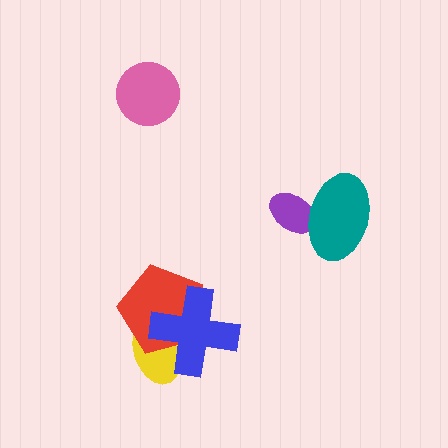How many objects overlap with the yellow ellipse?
2 objects overlap with the yellow ellipse.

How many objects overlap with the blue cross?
2 objects overlap with the blue cross.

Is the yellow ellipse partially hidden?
Yes, it is partially covered by another shape.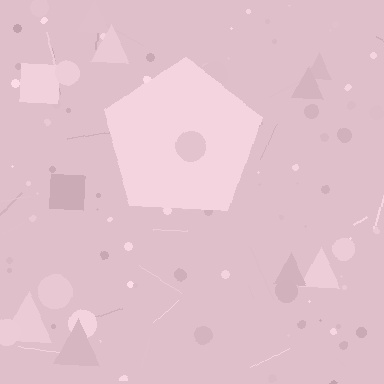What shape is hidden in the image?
A pentagon is hidden in the image.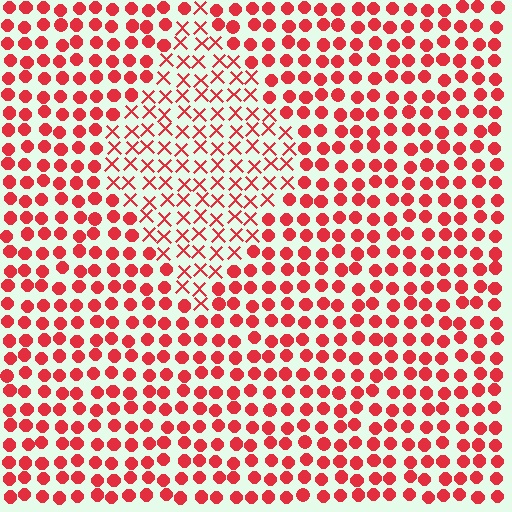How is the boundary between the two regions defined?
The boundary is defined by a change in element shape: X marks inside vs. circles outside. All elements share the same color and spacing.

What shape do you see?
I see a diamond.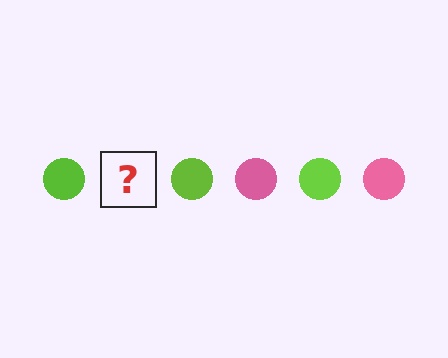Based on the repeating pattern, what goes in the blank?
The blank should be a pink circle.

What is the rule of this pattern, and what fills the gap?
The rule is that the pattern cycles through lime, pink circles. The gap should be filled with a pink circle.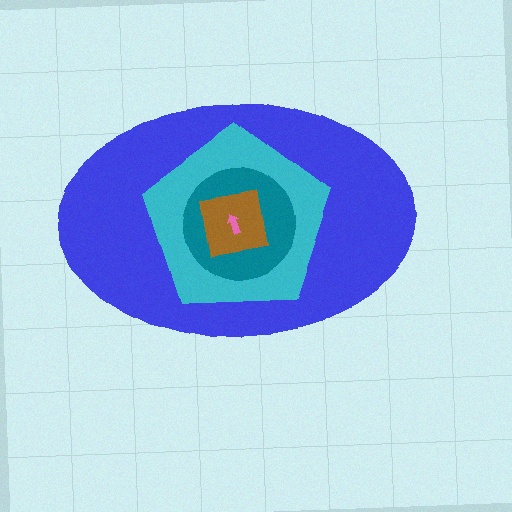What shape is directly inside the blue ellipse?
The cyan pentagon.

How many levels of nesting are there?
5.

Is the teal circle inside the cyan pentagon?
Yes.